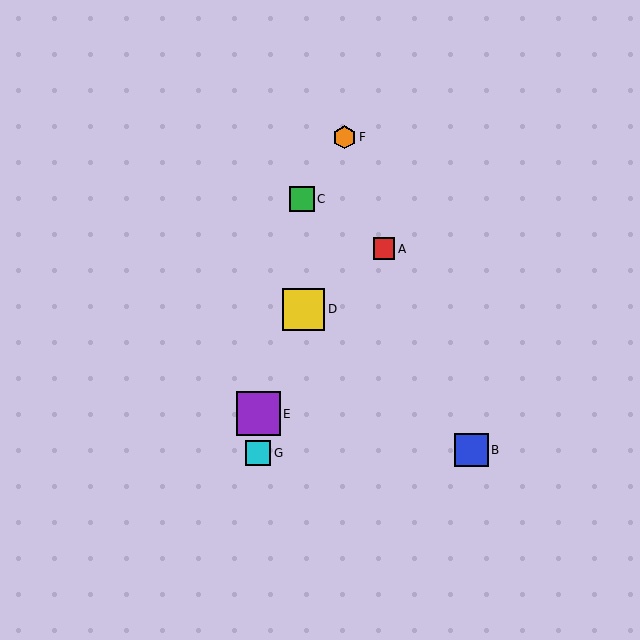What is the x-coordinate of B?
Object B is at x≈471.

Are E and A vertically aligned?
No, E is at x≈258 and A is at x≈384.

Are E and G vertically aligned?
Yes, both are at x≈258.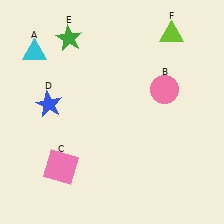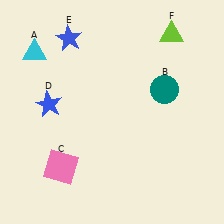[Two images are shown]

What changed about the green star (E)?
In Image 1, E is green. In Image 2, it changed to blue.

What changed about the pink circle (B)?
In Image 1, B is pink. In Image 2, it changed to teal.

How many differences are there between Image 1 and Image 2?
There are 2 differences between the two images.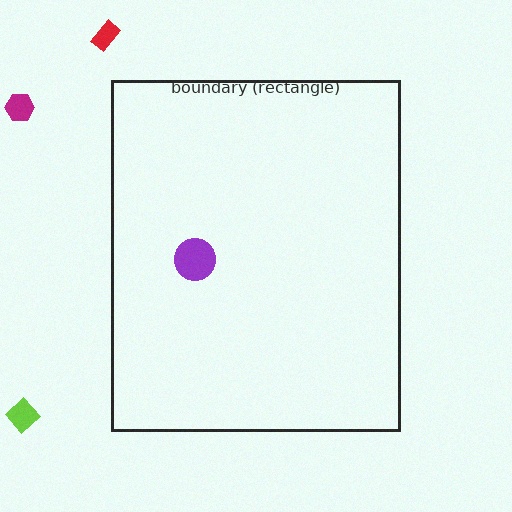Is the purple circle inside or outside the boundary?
Inside.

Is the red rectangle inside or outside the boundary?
Outside.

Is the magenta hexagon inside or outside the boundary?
Outside.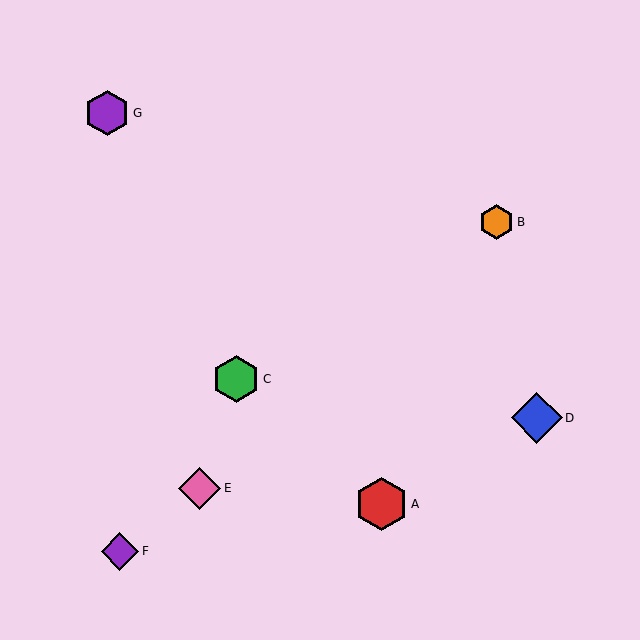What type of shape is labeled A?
Shape A is a red hexagon.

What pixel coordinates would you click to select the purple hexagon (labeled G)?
Click at (107, 113) to select the purple hexagon G.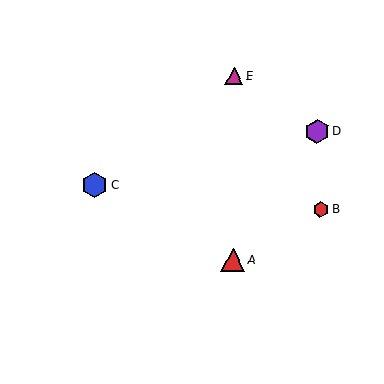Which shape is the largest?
The blue hexagon (labeled C) is the largest.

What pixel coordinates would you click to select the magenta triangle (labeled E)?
Click at (234, 76) to select the magenta triangle E.